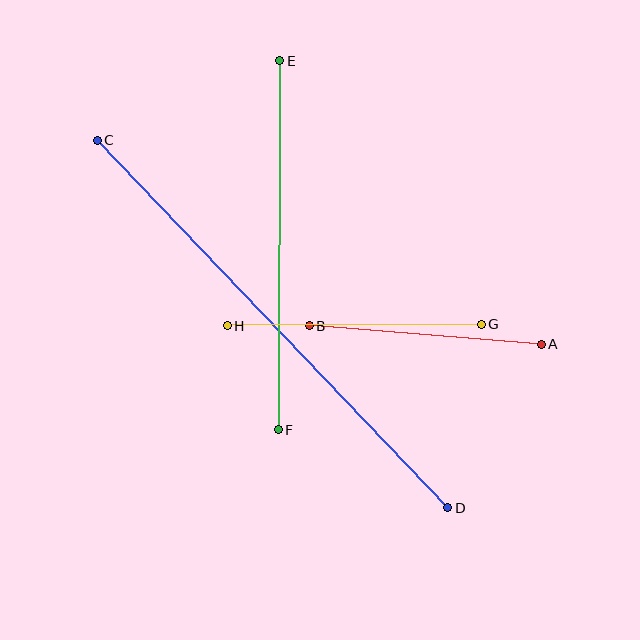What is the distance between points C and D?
The distance is approximately 508 pixels.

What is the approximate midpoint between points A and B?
The midpoint is at approximately (425, 335) pixels.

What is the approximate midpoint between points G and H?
The midpoint is at approximately (354, 325) pixels.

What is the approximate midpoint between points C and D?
The midpoint is at approximately (272, 324) pixels.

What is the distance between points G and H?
The distance is approximately 254 pixels.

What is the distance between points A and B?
The distance is approximately 233 pixels.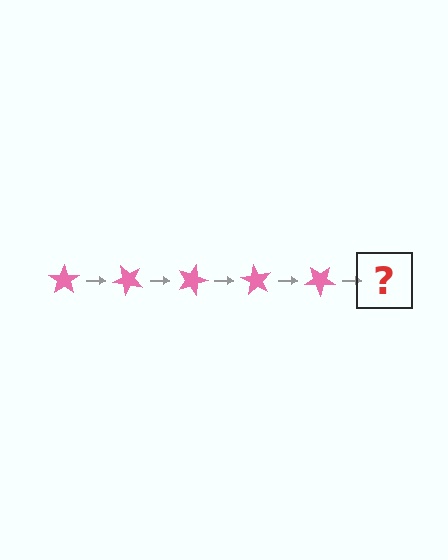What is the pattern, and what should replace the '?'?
The pattern is that the star rotates 45 degrees each step. The '?' should be a pink star rotated 225 degrees.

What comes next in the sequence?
The next element should be a pink star rotated 225 degrees.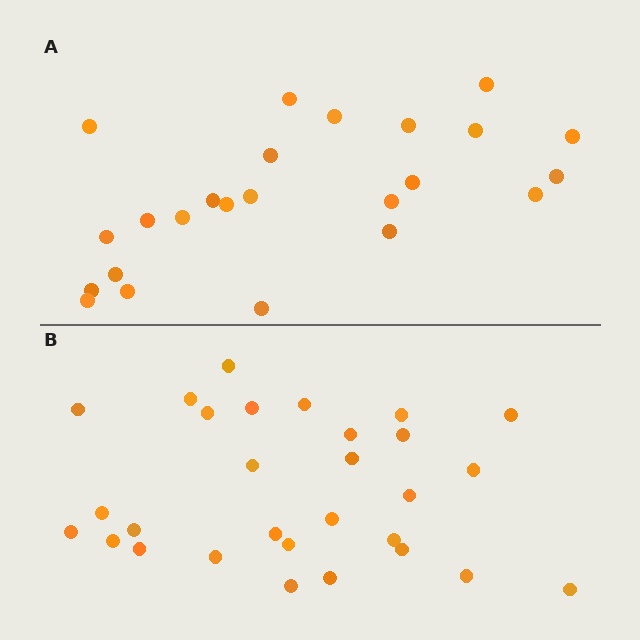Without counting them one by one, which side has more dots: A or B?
Region B (the bottom region) has more dots.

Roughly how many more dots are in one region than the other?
Region B has about 5 more dots than region A.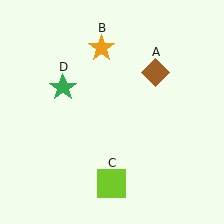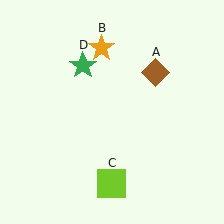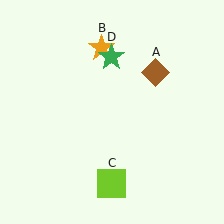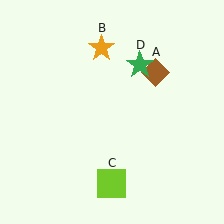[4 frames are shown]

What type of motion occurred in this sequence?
The green star (object D) rotated clockwise around the center of the scene.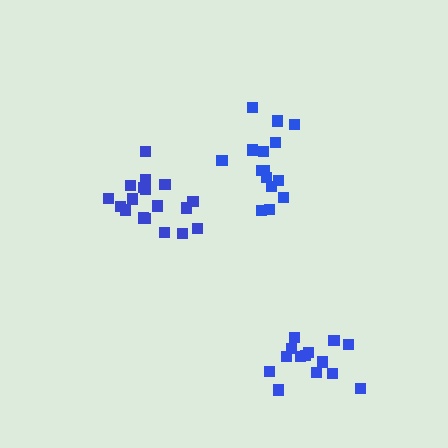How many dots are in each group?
Group 1: 14 dots, Group 2: 18 dots, Group 3: 15 dots (47 total).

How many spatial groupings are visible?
There are 3 spatial groupings.